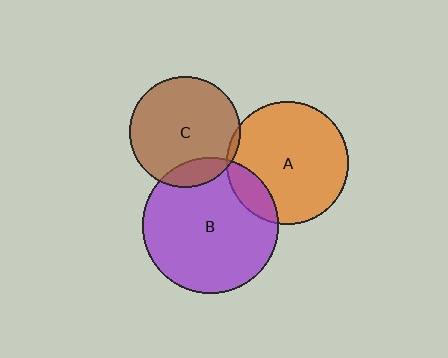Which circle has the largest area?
Circle B (purple).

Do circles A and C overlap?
Yes.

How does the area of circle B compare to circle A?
Approximately 1.2 times.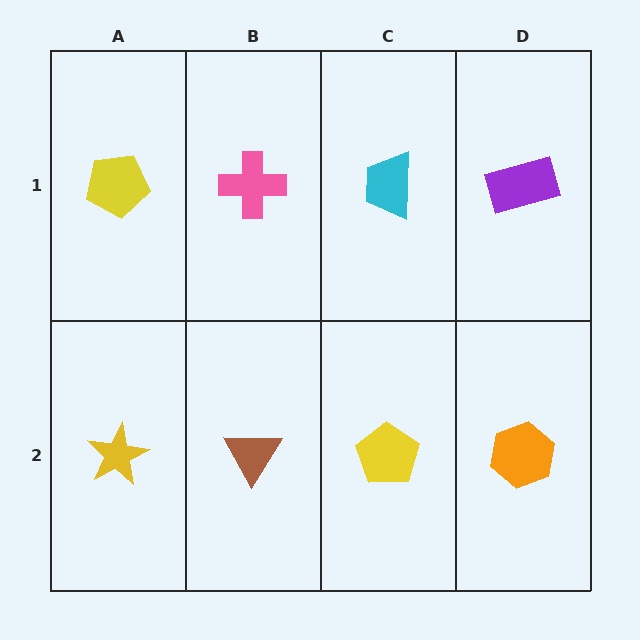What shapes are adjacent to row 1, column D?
An orange hexagon (row 2, column D), a cyan trapezoid (row 1, column C).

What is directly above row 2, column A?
A yellow pentagon.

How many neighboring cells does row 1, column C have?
3.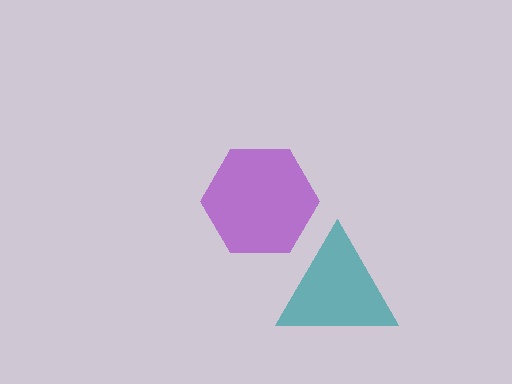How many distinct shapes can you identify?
There are 2 distinct shapes: a teal triangle, a purple hexagon.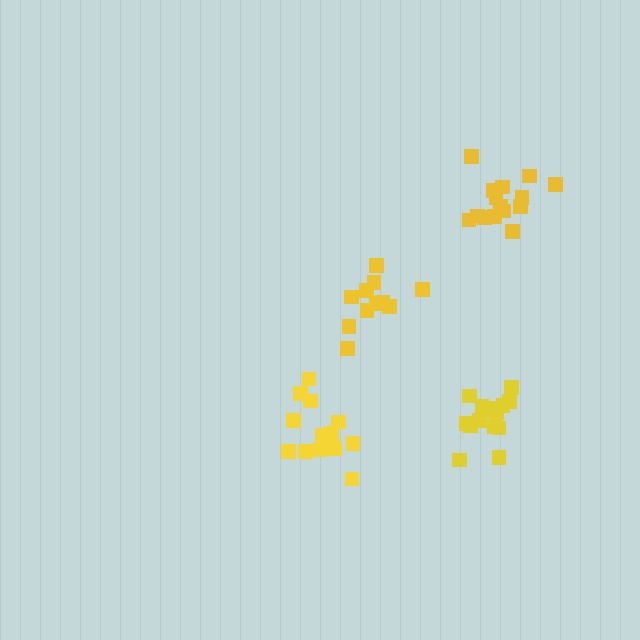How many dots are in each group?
Group 1: 11 dots, Group 2: 15 dots, Group 3: 15 dots, Group 4: 14 dots (55 total).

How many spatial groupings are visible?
There are 4 spatial groupings.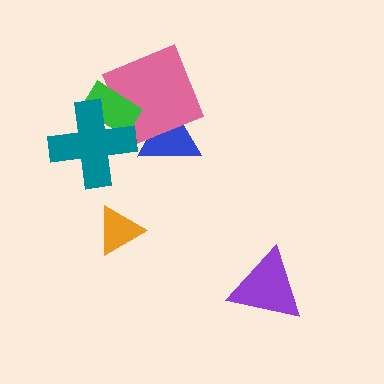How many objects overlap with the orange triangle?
0 objects overlap with the orange triangle.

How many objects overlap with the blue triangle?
1 object overlaps with the blue triangle.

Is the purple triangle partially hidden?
No, no other shape covers it.